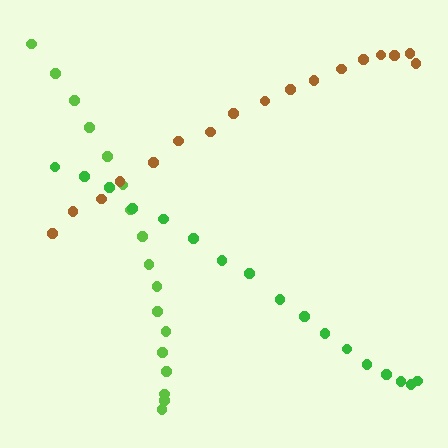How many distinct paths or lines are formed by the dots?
There are 3 distinct paths.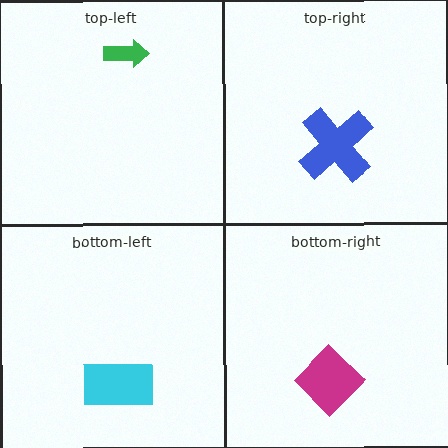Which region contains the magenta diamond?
The bottom-right region.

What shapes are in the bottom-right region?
The magenta diamond.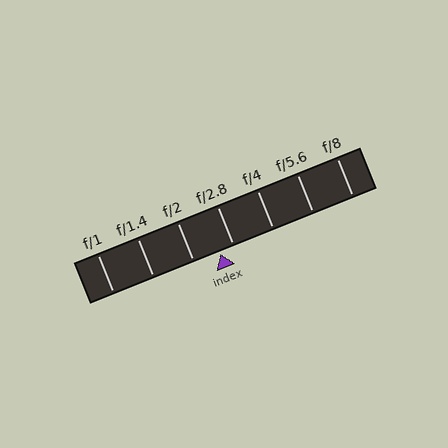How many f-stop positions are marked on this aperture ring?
There are 7 f-stop positions marked.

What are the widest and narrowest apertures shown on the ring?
The widest aperture shown is f/1 and the narrowest is f/8.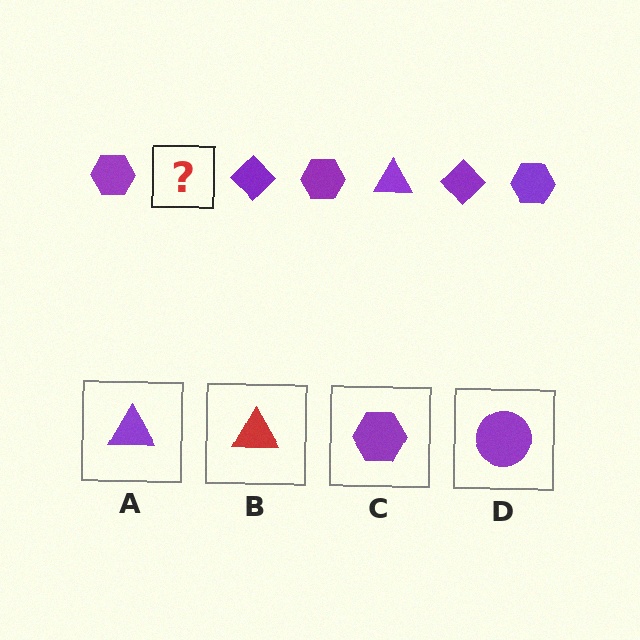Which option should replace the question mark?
Option A.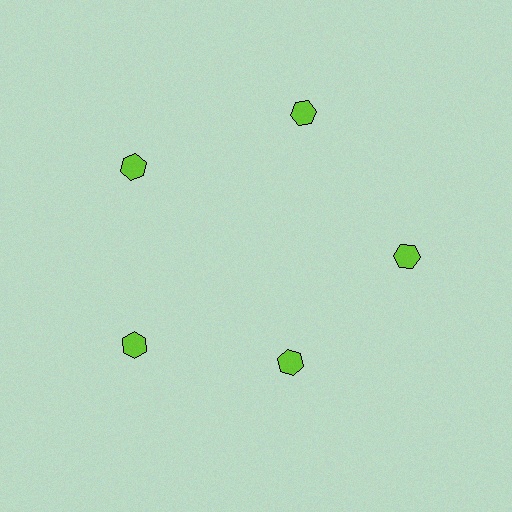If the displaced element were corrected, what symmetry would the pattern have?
It would have 5-fold rotational symmetry — the pattern would map onto itself every 72 degrees.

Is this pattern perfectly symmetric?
No. The 5 lime hexagons are arranged in a ring, but one element near the 5 o'clock position is pulled inward toward the center, breaking the 5-fold rotational symmetry.